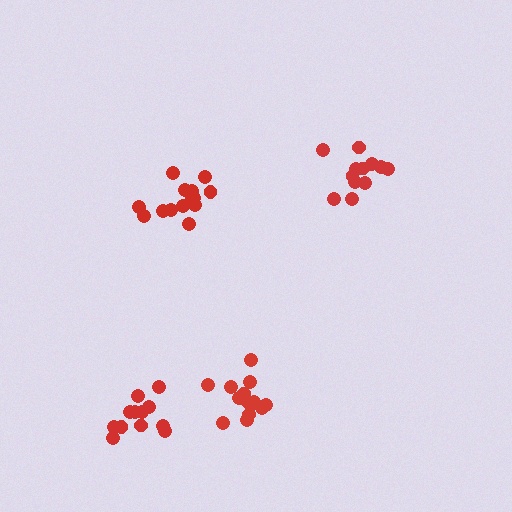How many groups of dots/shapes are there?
There are 4 groups.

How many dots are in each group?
Group 1: 15 dots, Group 2: 12 dots, Group 3: 12 dots, Group 4: 14 dots (53 total).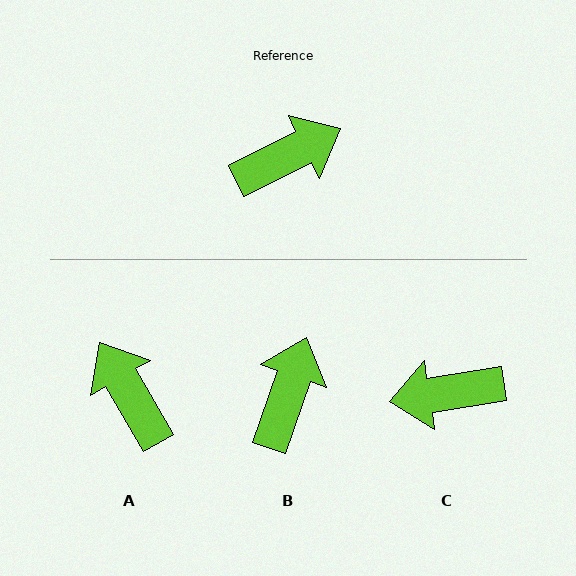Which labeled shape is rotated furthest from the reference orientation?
C, about 162 degrees away.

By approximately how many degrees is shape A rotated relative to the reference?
Approximately 94 degrees counter-clockwise.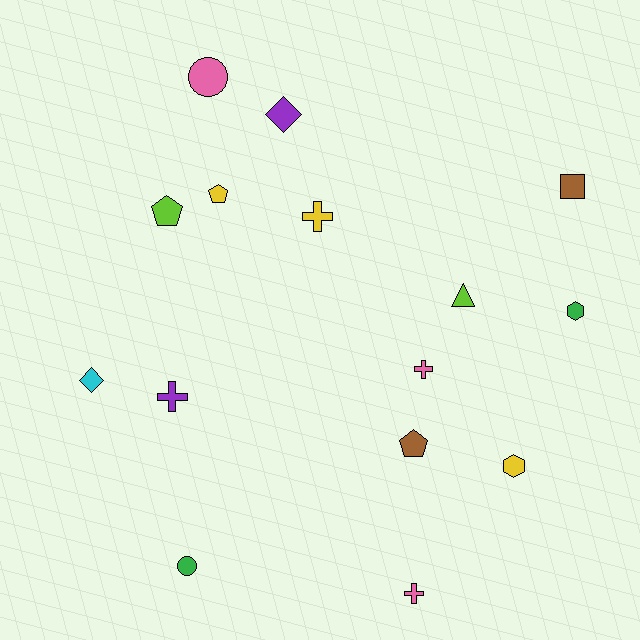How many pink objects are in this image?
There are 3 pink objects.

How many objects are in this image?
There are 15 objects.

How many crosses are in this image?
There are 4 crosses.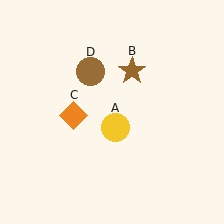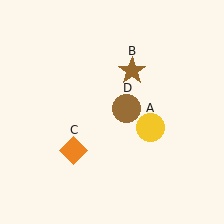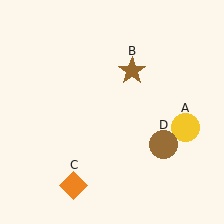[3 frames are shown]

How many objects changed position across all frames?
3 objects changed position: yellow circle (object A), orange diamond (object C), brown circle (object D).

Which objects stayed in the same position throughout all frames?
Brown star (object B) remained stationary.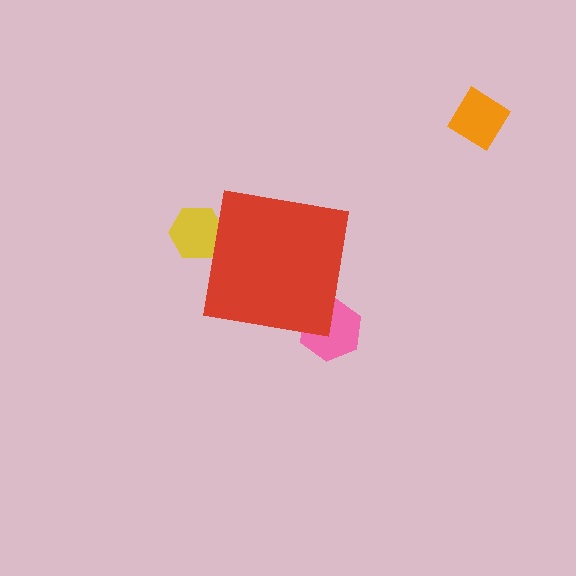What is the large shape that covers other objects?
A red square.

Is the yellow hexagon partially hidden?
Yes, the yellow hexagon is partially hidden behind the red square.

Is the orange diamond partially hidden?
No, the orange diamond is fully visible.